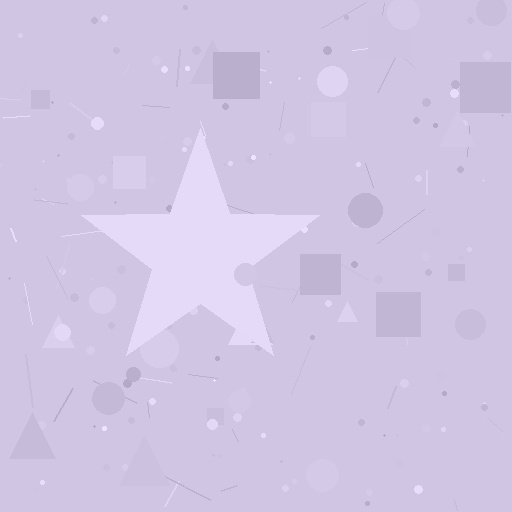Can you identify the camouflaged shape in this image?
The camouflaged shape is a star.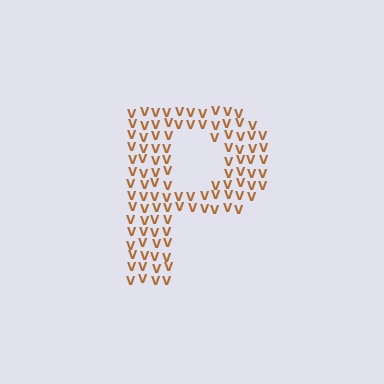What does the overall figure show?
The overall figure shows the letter P.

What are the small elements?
The small elements are letter V's.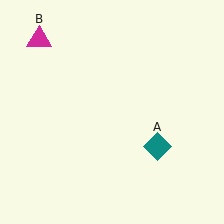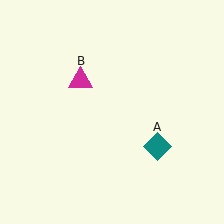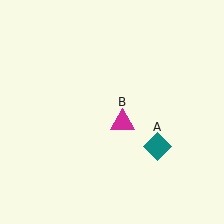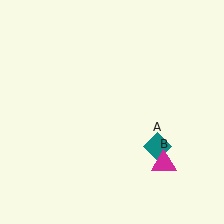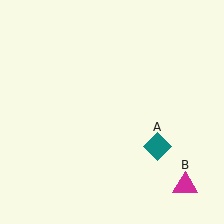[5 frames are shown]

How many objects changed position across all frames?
1 object changed position: magenta triangle (object B).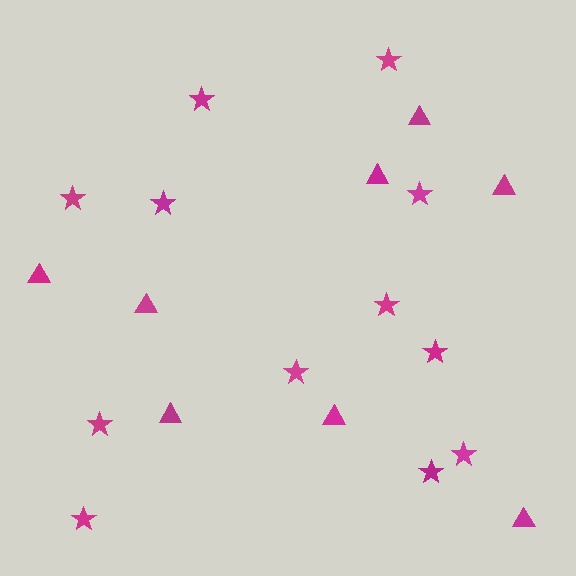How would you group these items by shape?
There are 2 groups: one group of stars (12) and one group of triangles (8).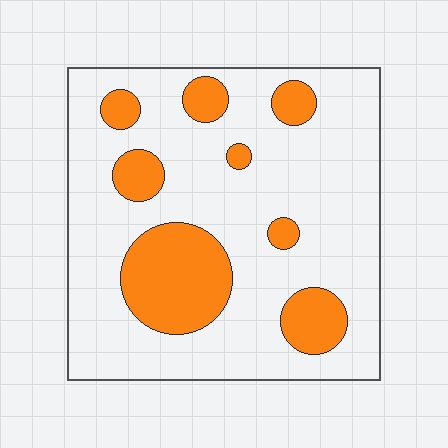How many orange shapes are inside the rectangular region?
8.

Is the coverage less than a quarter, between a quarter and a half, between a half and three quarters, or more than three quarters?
Less than a quarter.